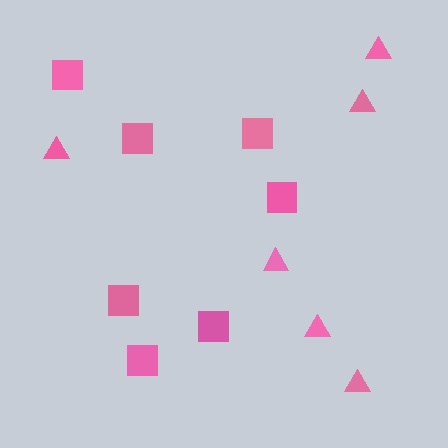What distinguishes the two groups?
There are 2 groups: one group of squares (7) and one group of triangles (6).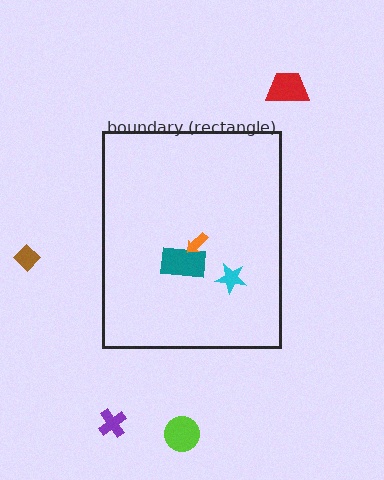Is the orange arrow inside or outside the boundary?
Inside.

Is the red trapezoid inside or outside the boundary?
Outside.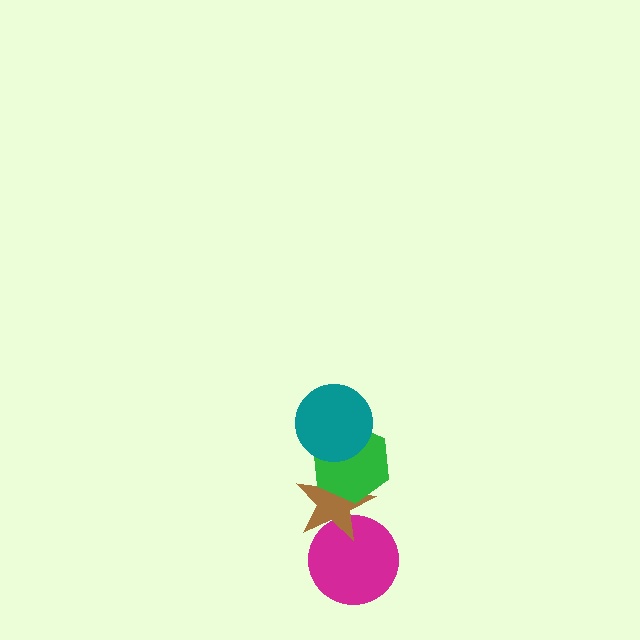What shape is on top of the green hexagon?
The teal circle is on top of the green hexagon.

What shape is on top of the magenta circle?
The brown star is on top of the magenta circle.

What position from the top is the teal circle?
The teal circle is 1st from the top.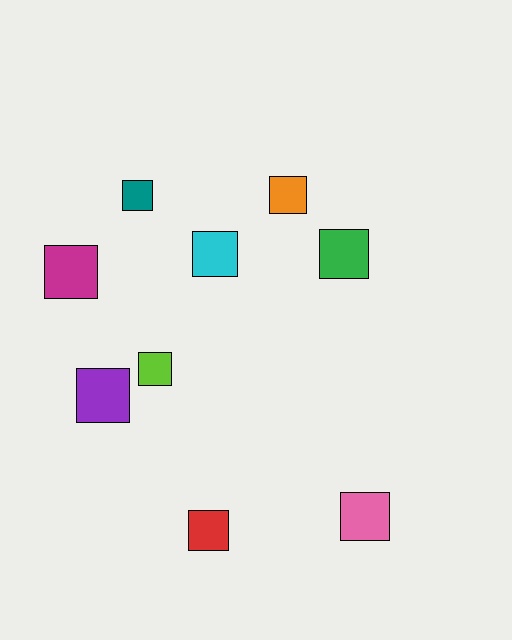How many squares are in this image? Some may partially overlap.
There are 9 squares.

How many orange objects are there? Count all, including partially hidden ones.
There is 1 orange object.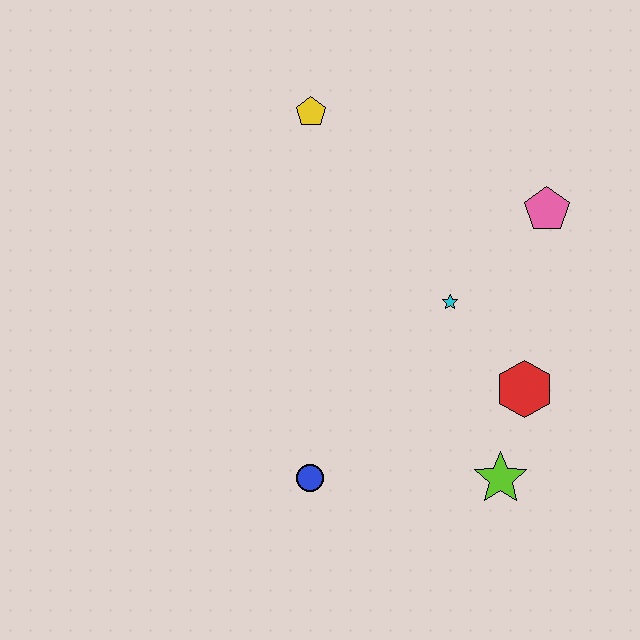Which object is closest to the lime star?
The red hexagon is closest to the lime star.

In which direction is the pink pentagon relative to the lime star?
The pink pentagon is above the lime star.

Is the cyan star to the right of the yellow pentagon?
Yes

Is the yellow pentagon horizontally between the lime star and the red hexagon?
No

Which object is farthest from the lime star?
The yellow pentagon is farthest from the lime star.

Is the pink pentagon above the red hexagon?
Yes